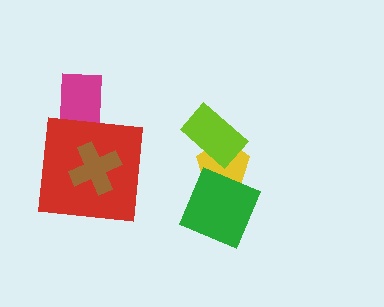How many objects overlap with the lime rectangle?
1 object overlaps with the lime rectangle.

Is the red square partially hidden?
Yes, it is partially covered by another shape.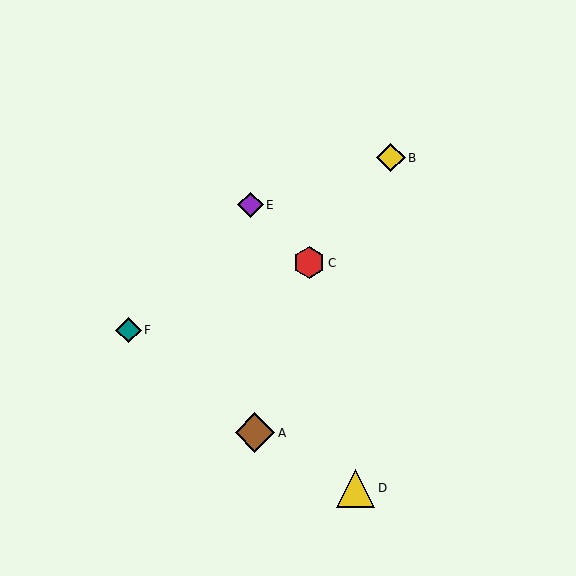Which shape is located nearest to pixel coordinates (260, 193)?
The purple diamond (labeled E) at (250, 205) is nearest to that location.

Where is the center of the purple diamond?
The center of the purple diamond is at (250, 205).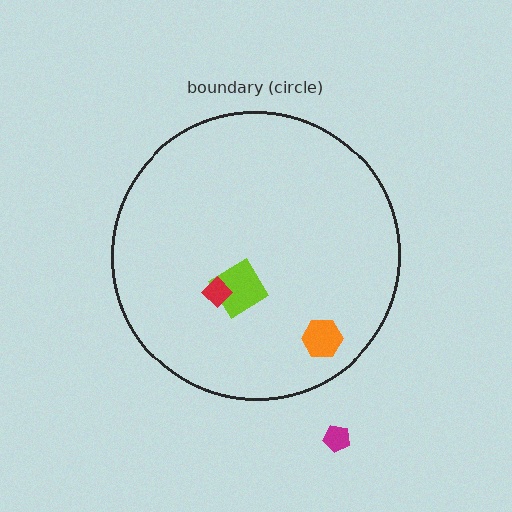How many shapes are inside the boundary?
3 inside, 1 outside.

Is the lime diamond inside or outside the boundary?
Inside.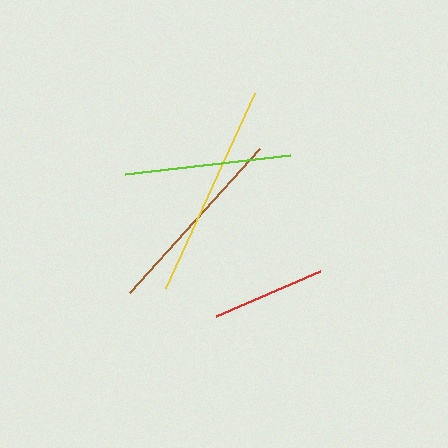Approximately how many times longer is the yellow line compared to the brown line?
The yellow line is approximately 1.1 times the length of the brown line.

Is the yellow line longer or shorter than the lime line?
The yellow line is longer than the lime line.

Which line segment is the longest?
The yellow line is the longest at approximately 215 pixels.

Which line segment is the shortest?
The red line is the shortest at approximately 114 pixels.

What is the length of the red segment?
The red segment is approximately 114 pixels long.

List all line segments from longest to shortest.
From longest to shortest: yellow, brown, lime, red.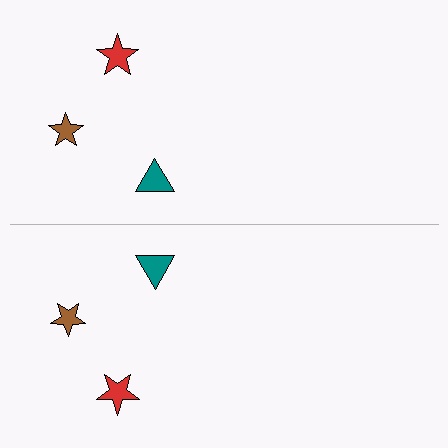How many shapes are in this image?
There are 6 shapes in this image.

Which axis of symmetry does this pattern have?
The pattern has a horizontal axis of symmetry running through the center of the image.